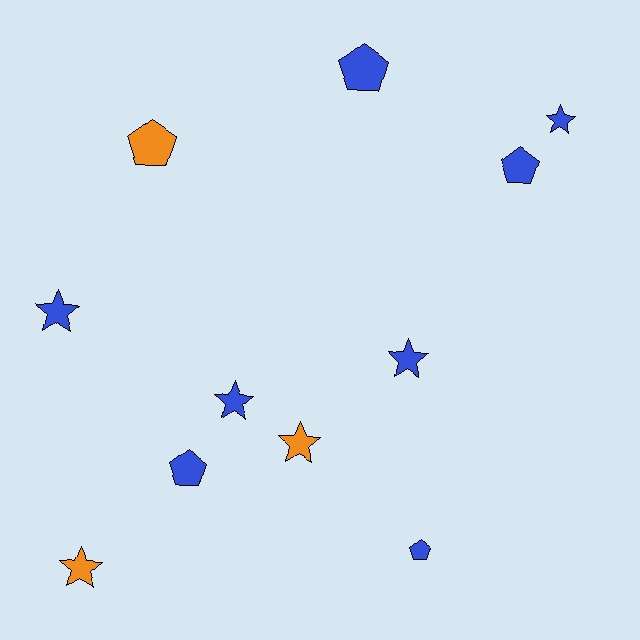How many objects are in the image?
There are 11 objects.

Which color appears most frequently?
Blue, with 8 objects.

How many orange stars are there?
There are 2 orange stars.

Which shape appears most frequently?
Star, with 6 objects.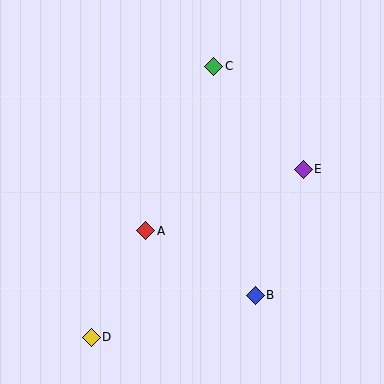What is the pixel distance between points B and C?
The distance between B and C is 233 pixels.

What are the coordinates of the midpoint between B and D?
The midpoint between B and D is at (173, 316).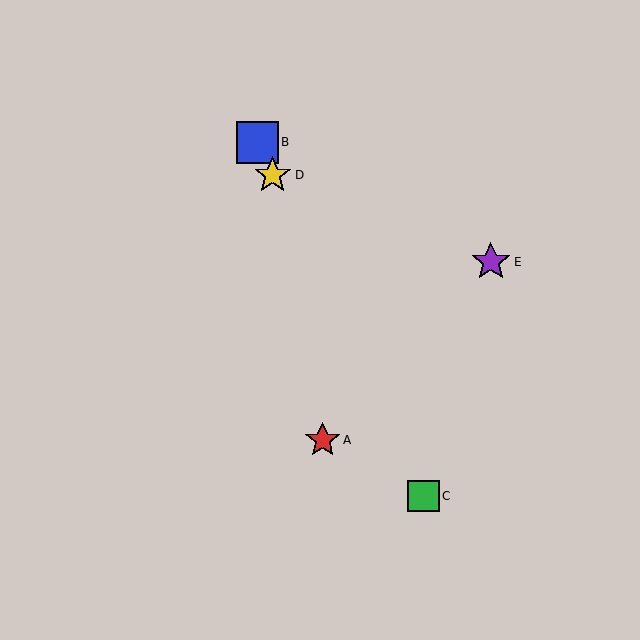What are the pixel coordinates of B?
Object B is at (257, 142).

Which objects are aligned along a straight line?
Objects B, C, D are aligned along a straight line.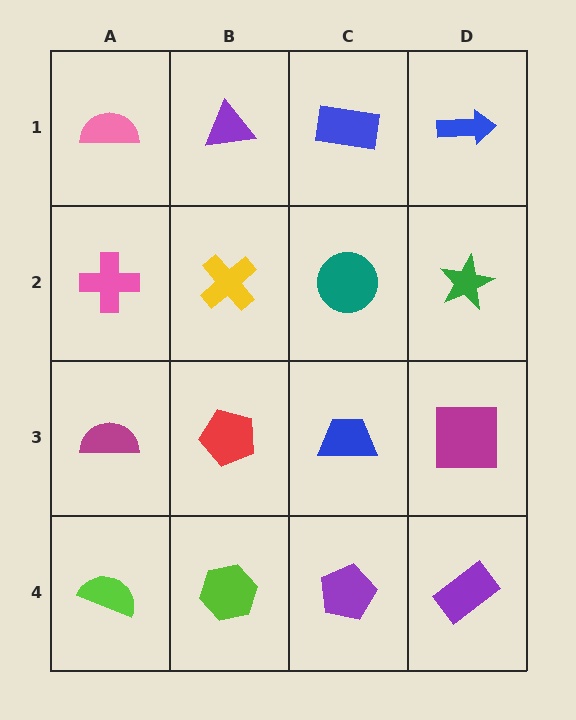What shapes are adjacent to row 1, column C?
A teal circle (row 2, column C), a purple triangle (row 1, column B), a blue arrow (row 1, column D).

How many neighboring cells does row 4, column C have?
3.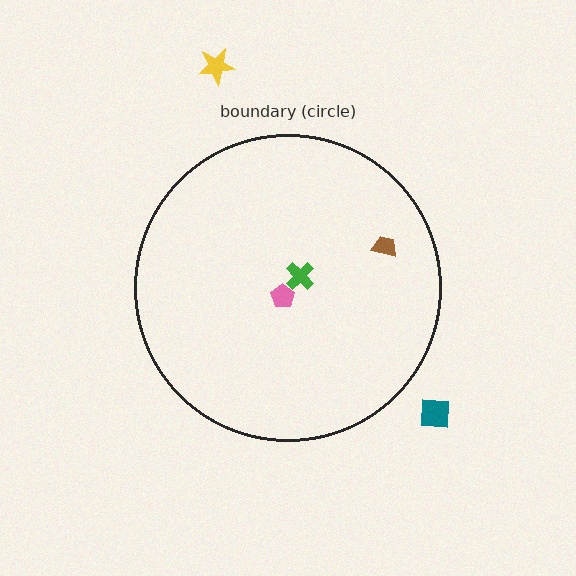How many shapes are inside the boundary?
3 inside, 2 outside.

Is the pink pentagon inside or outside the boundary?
Inside.